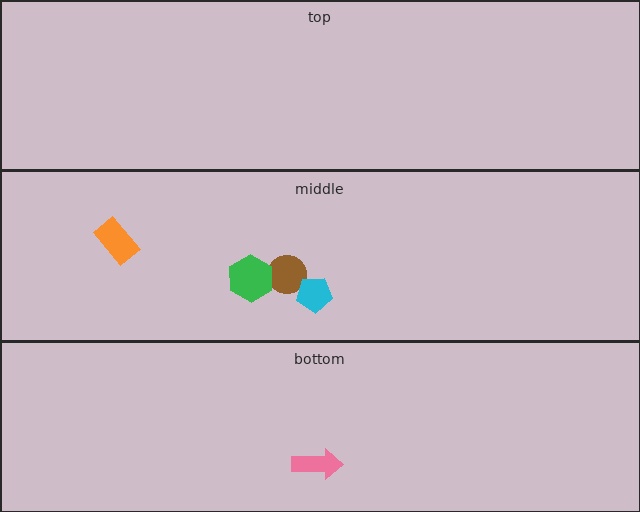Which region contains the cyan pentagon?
The middle region.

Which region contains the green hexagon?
The middle region.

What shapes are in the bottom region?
The pink arrow.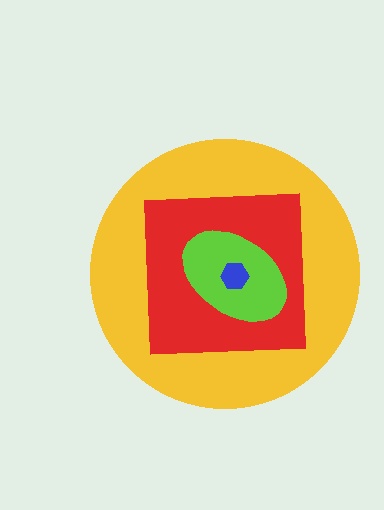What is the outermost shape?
The yellow circle.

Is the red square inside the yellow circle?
Yes.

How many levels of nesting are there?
4.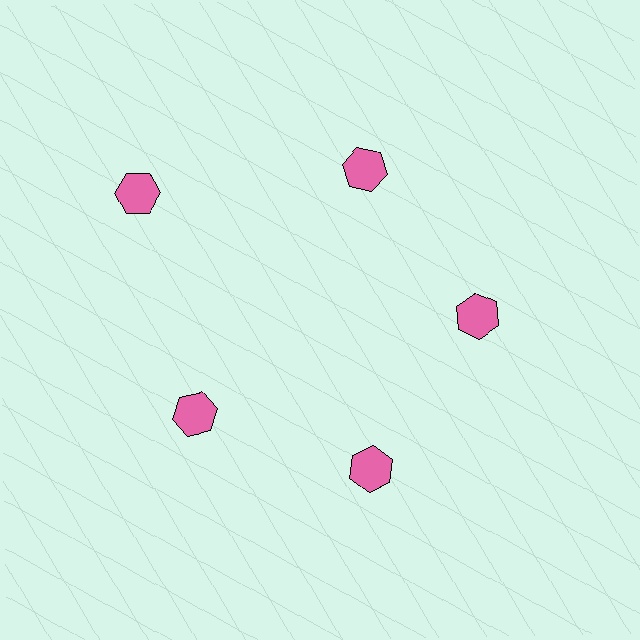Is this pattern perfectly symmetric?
No. The 5 pink hexagons are arranged in a ring, but one element near the 10 o'clock position is pushed outward from the center, breaking the 5-fold rotational symmetry.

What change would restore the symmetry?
The symmetry would be restored by moving it inward, back onto the ring so that all 5 hexagons sit at equal angles and equal distance from the center.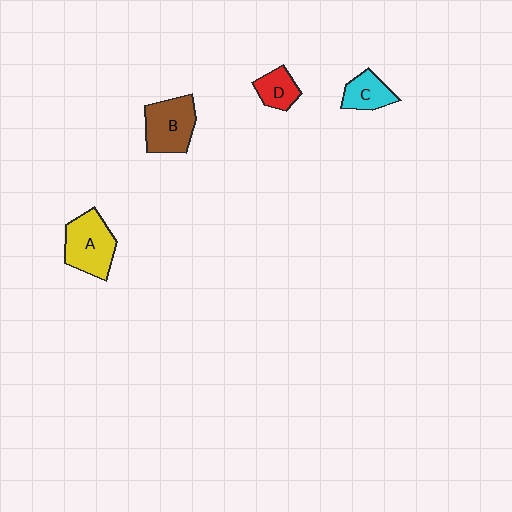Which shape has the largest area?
Shape A (yellow).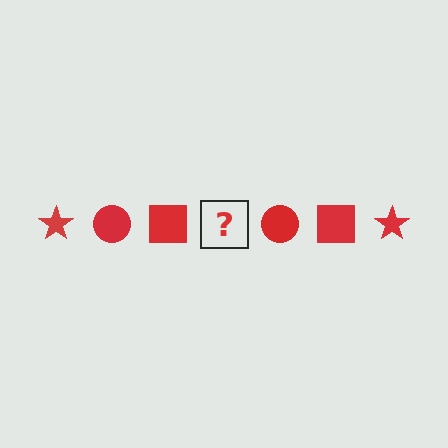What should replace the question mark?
The question mark should be replaced with a red star.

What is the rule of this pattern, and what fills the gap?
The rule is that the pattern cycles through star, circle, square shapes in red. The gap should be filled with a red star.